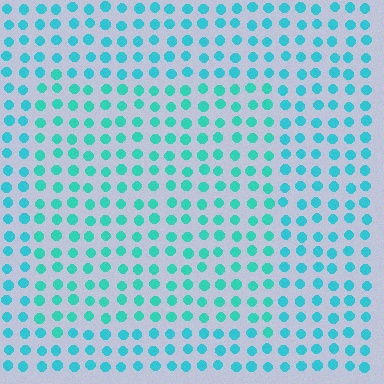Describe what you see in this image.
The image is filled with small cyan elements in a uniform arrangement. A rectangle-shaped region is visible where the elements are tinted to a slightly different hue, forming a subtle color boundary.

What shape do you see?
I see a rectangle.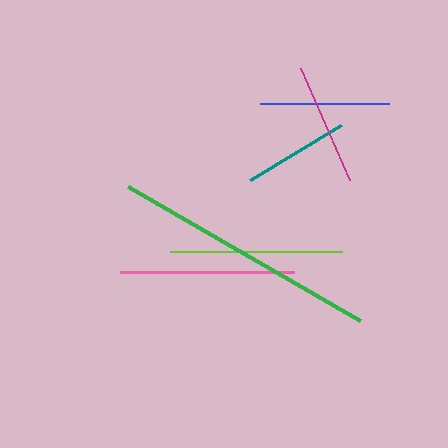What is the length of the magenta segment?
The magenta segment is approximately 122 pixels long.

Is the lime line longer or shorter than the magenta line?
The lime line is longer than the magenta line.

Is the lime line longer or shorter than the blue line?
The lime line is longer than the blue line.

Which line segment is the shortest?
The teal line is the shortest at approximately 107 pixels.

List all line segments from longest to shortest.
From longest to shortest: green, pink, lime, blue, magenta, teal.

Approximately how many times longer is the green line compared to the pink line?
The green line is approximately 1.5 times the length of the pink line.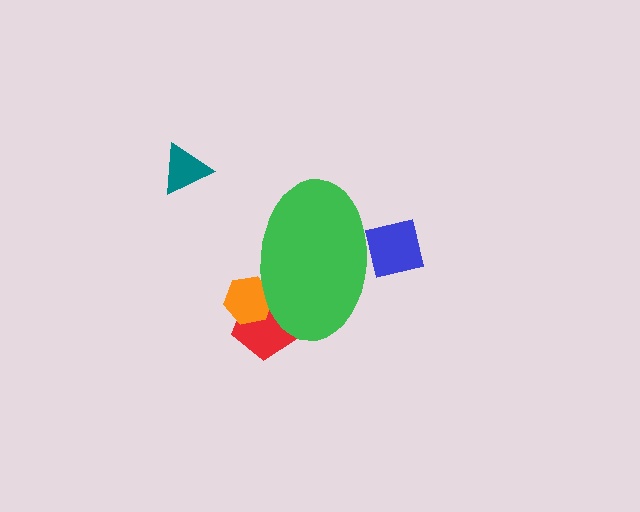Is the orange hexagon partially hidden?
Yes, the orange hexagon is partially hidden behind the green ellipse.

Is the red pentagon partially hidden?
Yes, the red pentagon is partially hidden behind the green ellipse.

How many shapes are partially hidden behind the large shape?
3 shapes are partially hidden.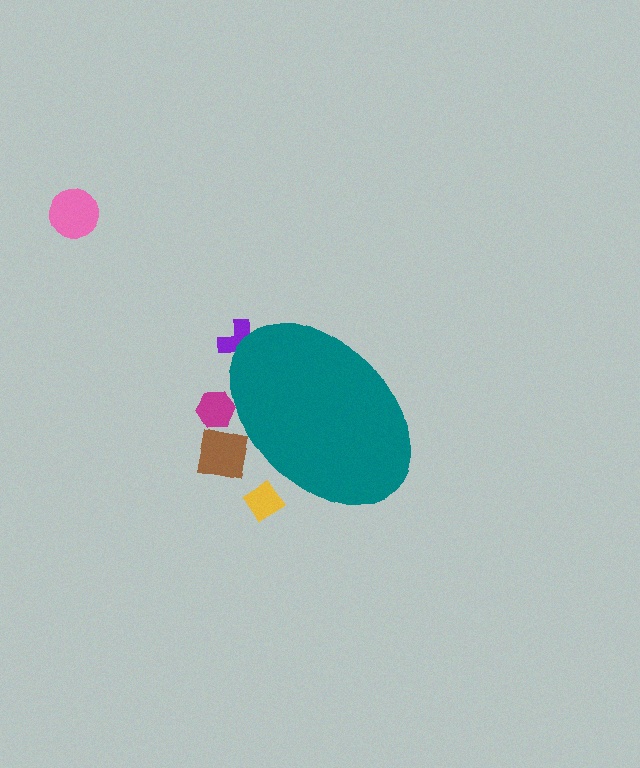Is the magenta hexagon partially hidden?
Yes, the magenta hexagon is partially hidden behind the teal ellipse.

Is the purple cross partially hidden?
Yes, the purple cross is partially hidden behind the teal ellipse.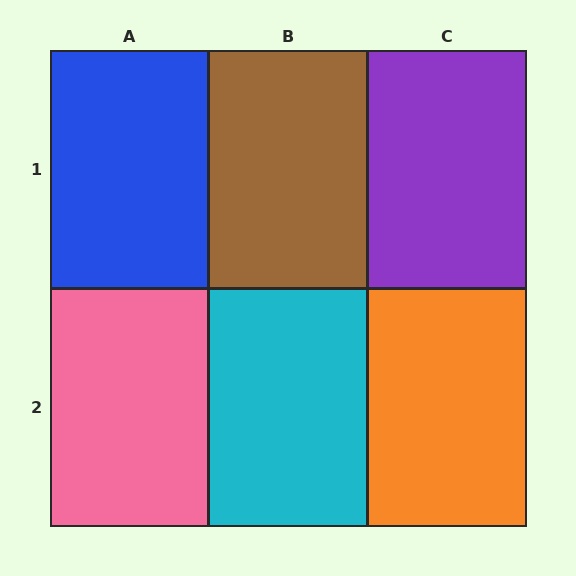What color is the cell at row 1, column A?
Blue.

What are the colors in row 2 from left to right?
Pink, cyan, orange.